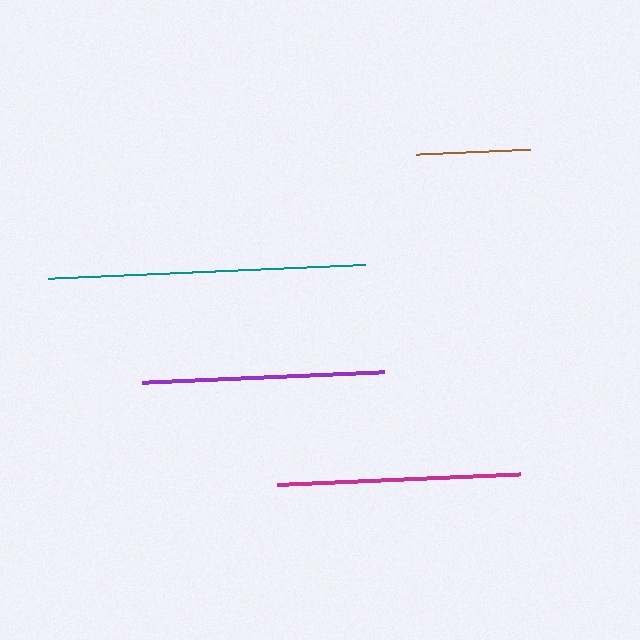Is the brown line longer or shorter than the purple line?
The purple line is longer than the brown line.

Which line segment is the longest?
The teal line is the longest at approximately 317 pixels.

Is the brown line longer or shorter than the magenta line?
The magenta line is longer than the brown line.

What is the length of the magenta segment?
The magenta segment is approximately 243 pixels long.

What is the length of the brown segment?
The brown segment is approximately 114 pixels long.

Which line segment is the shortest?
The brown line is the shortest at approximately 114 pixels.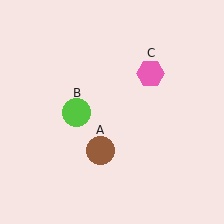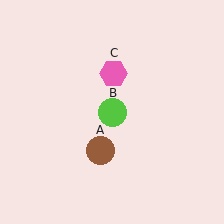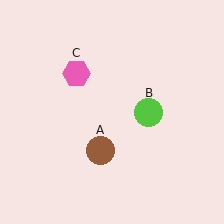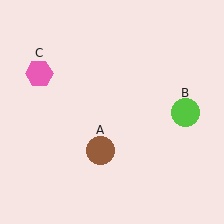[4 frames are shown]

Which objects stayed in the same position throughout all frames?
Brown circle (object A) remained stationary.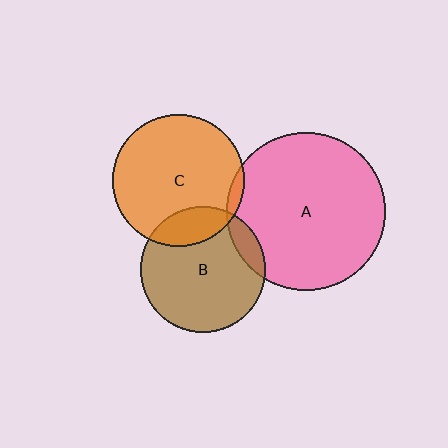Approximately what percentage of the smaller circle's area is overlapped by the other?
Approximately 10%.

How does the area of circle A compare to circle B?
Approximately 1.6 times.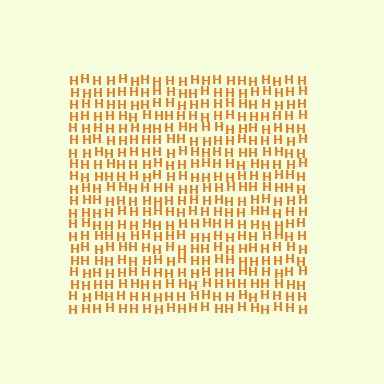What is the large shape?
The large shape is a square.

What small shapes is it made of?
It is made of small letter H's.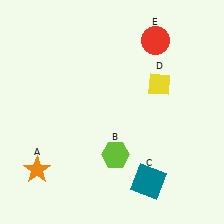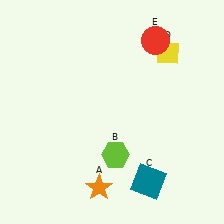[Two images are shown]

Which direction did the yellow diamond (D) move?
The yellow diamond (D) moved up.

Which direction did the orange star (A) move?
The orange star (A) moved right.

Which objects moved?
The objects that moved are: the orange star (A), the yellow diamond (D).